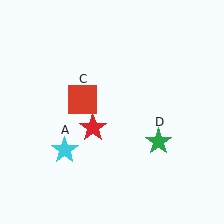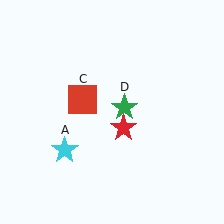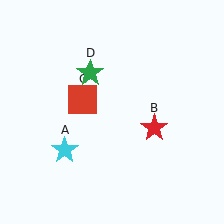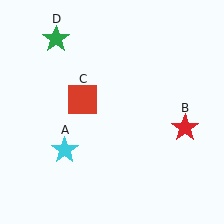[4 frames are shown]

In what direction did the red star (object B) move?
The red star (object B) moved right.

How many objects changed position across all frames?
2 objects changed position: red star (object B), green star (object D).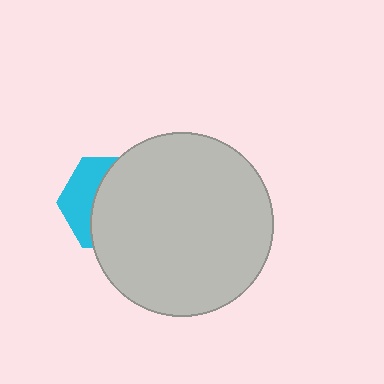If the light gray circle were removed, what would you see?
You would see the complete cyan hexagon.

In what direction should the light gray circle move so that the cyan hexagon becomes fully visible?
The light gray circle should move right. That is the shortest direction to clear the overlap and leave the cyan hexagon fully visible.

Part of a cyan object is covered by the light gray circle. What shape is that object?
It is a hexagon.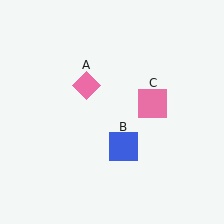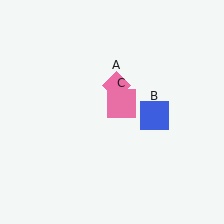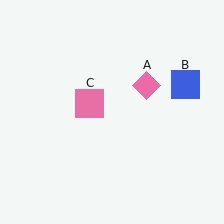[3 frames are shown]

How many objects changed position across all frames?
3 objects changed position: pink diamond (object A), blue square (object B), pink square (object C).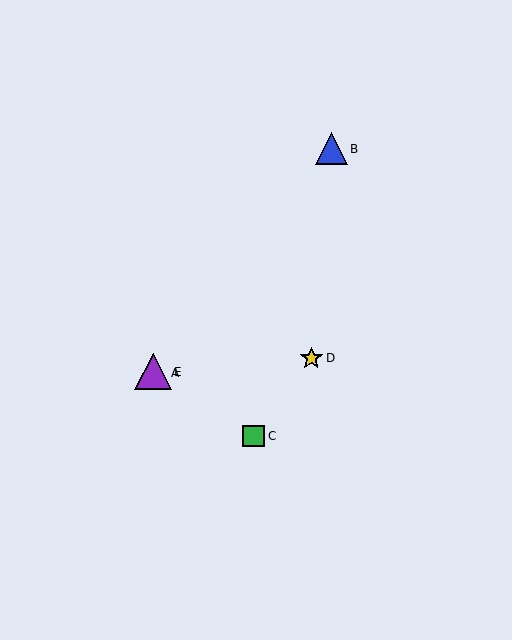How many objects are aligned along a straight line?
3 objects (A, B, E) are aligned along a straight line.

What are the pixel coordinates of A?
Object A is at (152, 373).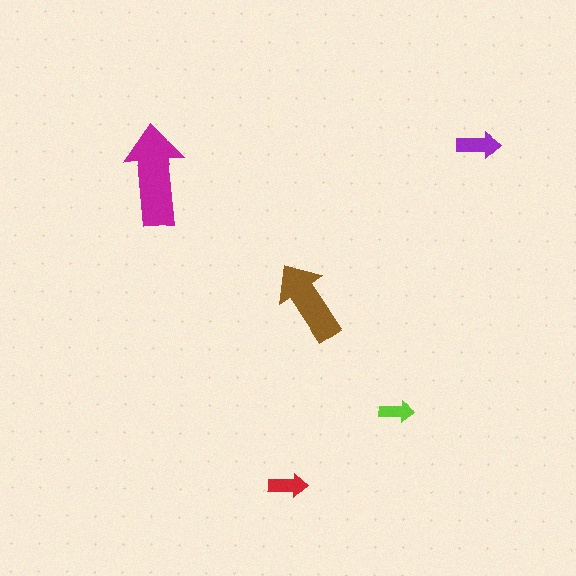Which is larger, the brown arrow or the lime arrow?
The brown one.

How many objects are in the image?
There are 5 objects in the image.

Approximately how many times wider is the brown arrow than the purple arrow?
About 2 times wider.